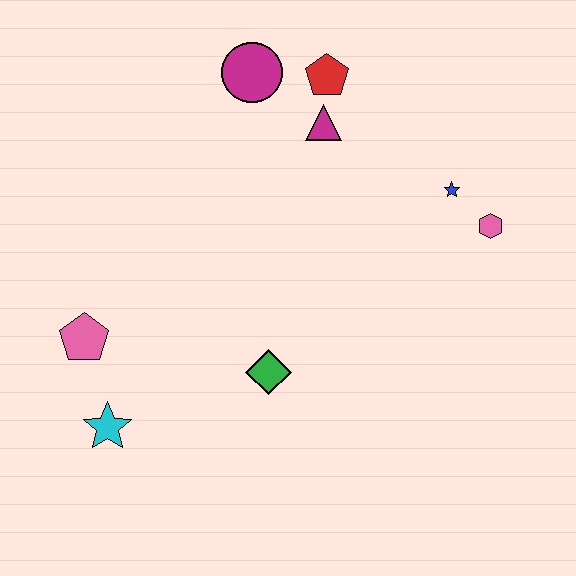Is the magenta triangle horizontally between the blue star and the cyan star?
Yes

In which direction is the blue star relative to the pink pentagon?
The blue star is to the right of the pink pentagon.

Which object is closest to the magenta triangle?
The red pentagon is closest to the magenta triangle.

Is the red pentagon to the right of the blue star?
No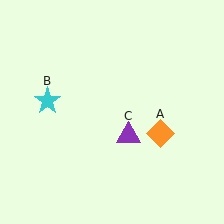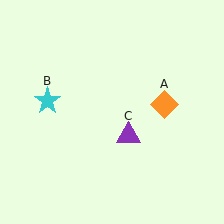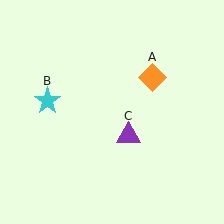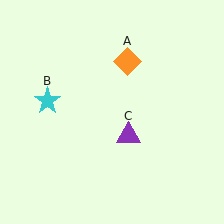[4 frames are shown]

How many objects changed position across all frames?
1 object changed position: orange diamond (object A).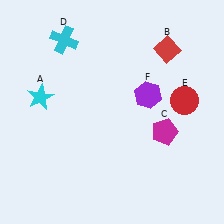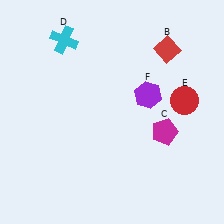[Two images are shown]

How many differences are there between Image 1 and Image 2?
There is 1 difference between the two images.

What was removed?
The cyan star (A) was removed in Image 2.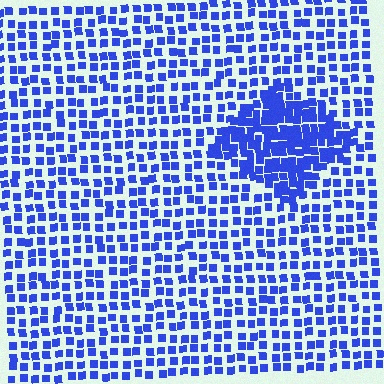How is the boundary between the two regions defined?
The boundary is defined by a change in element density (approximately 2.0x ratio). All elements are the same color, size, and shape.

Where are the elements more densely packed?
The elements are more densely packed inside the diamond boundary.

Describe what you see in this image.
The image contains small blue elements arranged at two different densities. A diamond-shaped region is visible where the elements are more densely packed than the surrounding area.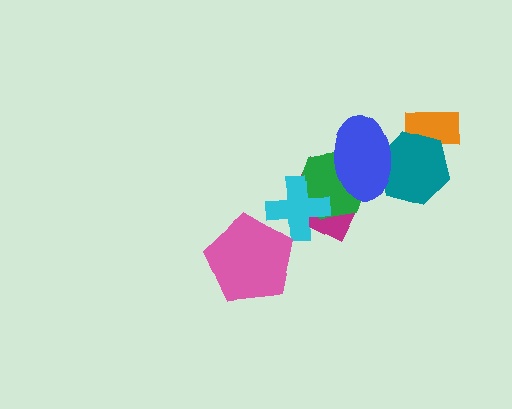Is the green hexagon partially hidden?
Yes, it is partially covered by another shape.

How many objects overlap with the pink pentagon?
1 object overlaps with the pink pentagon.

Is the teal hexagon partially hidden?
Yes, it is partially covered by another shape.